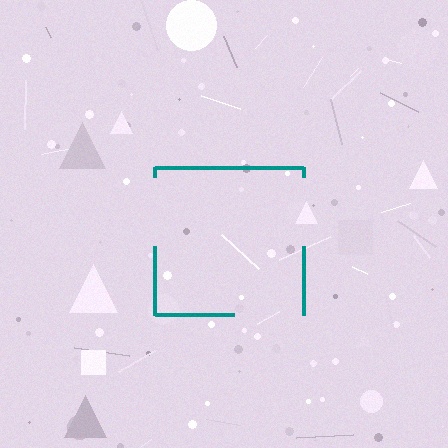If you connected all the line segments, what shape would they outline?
They would outline a square.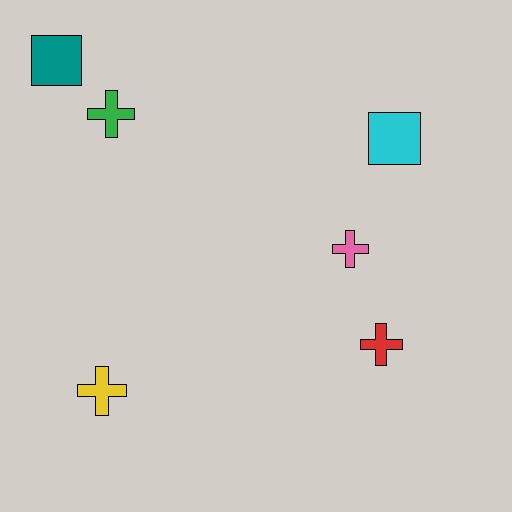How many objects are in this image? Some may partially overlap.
There are 6 objects.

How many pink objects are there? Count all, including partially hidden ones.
There is 1 pink object.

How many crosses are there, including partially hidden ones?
There are 4 crosses.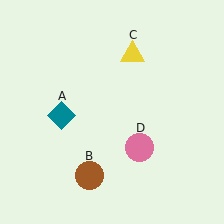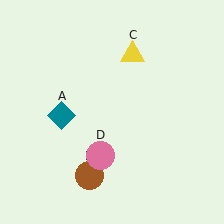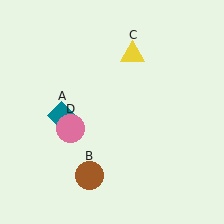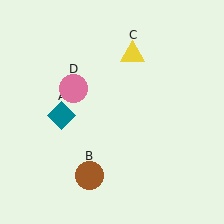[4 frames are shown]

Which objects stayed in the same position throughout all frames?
Teal diamond (object A) and brown circle (object B) and yellow triangle (object C) remained stationary.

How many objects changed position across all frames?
1 object changed position: pink circle (object D).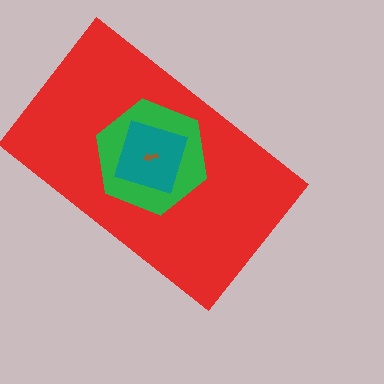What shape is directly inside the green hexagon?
The teal square.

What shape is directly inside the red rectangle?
The green hexagon.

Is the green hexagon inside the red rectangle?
Yes.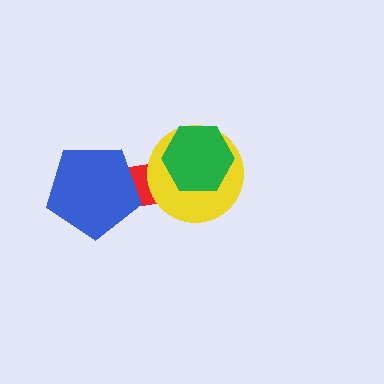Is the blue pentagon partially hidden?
No, no other shape covers it.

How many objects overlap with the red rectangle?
2 objects overlap with the red rectangle.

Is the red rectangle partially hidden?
Yes, it is partially covered by another shape.